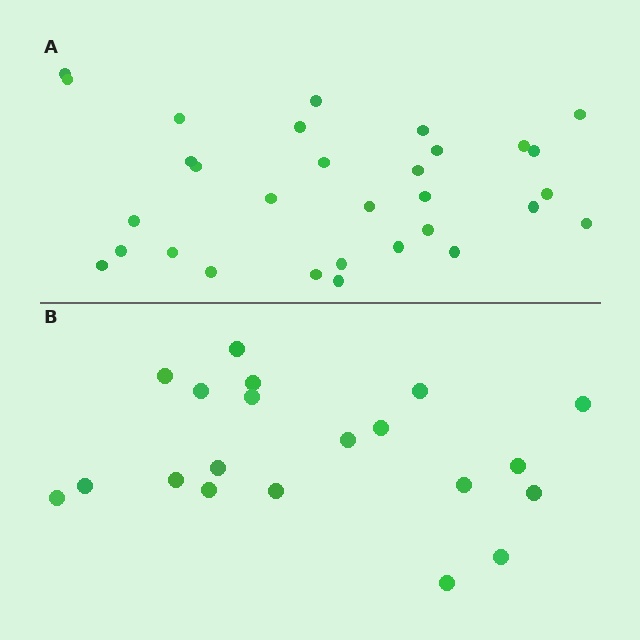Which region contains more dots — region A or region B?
Region A (the top region) has more dots.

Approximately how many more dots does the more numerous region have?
Region A has roughly 12 or so more dots than region B.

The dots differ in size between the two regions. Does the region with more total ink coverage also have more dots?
No. Region B has more total ink coverage because its dots are larger, but region A actually contains more individual dots. Total area can be misleading — the number of items is what matters here.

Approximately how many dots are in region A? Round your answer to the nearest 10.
About 30 dots. (The exact count is 31, which rounds to 30.)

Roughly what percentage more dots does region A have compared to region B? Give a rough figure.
About 55% more.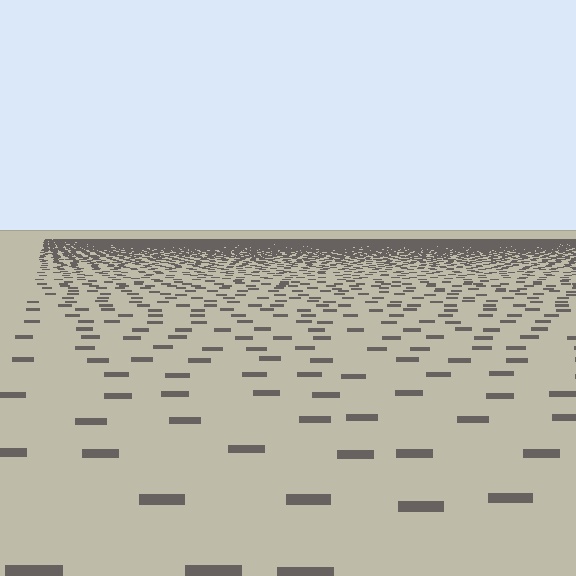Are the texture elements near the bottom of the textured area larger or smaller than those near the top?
Larger. Near the bottom, elements are closer to the viewer and appear at a bigger on-screen size.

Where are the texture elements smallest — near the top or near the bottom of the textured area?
Near the top.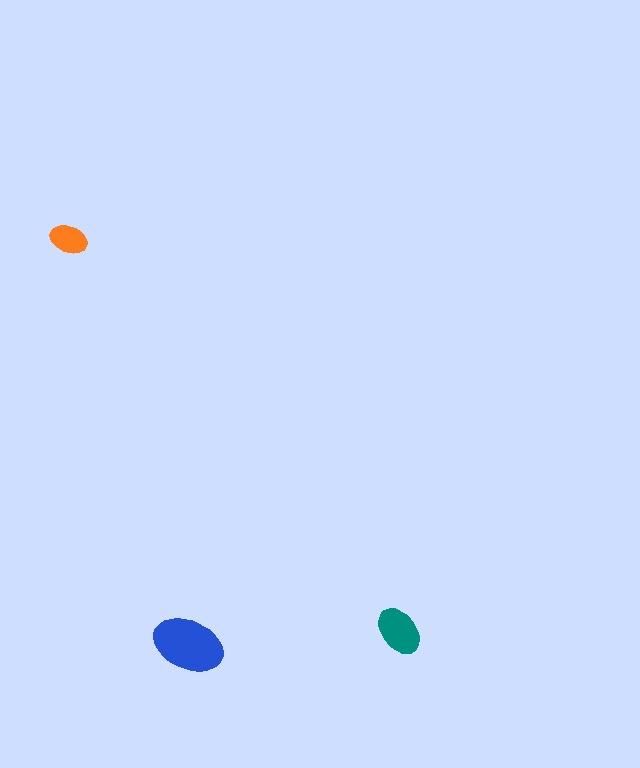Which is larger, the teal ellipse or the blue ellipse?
The blue one.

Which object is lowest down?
The blue ellipse is bottommost.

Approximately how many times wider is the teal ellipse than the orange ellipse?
About 1.5 times wider.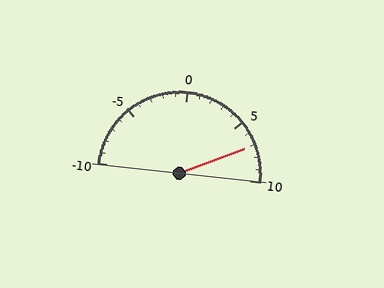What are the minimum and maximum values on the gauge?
The gauge ranges from -10 to 10.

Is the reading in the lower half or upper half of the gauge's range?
The reading is in the upper half of the range (-10 to 10).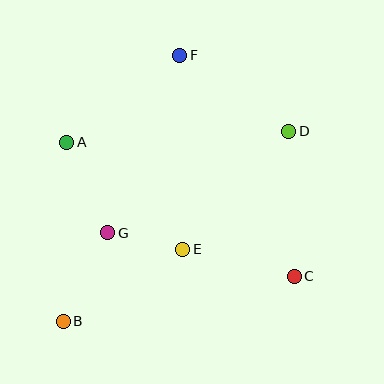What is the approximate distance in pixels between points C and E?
The distance between C and E is approximately 115 pixels.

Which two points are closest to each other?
Points E and G are closest to each other.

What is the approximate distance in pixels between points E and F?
The distance between E and F is approximately 194 pixels.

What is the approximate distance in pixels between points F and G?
The distance between F and G is approximately 191 pixels.